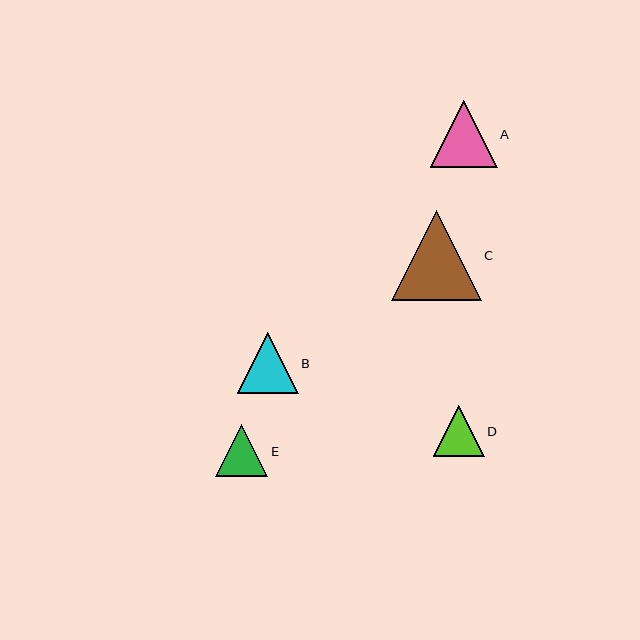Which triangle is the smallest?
Triangle D is the smallest with a size of approximately 51 pixels.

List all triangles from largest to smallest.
From largest to smallest: C, A, B, E, D.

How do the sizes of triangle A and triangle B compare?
Triangle A and triangle B are approximately the same size.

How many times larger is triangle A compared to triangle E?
Triangle A is approximately 1.3 times the size of triangle E.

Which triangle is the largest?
Triangle C is the largest with a size of approximately 89 pixels.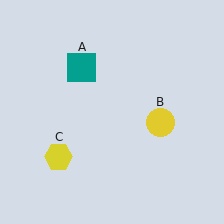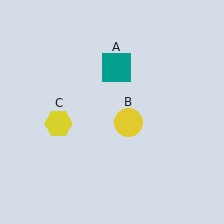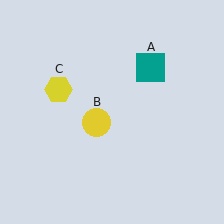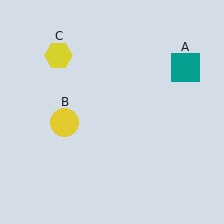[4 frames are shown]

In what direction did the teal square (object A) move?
The teal square (object A) moved right.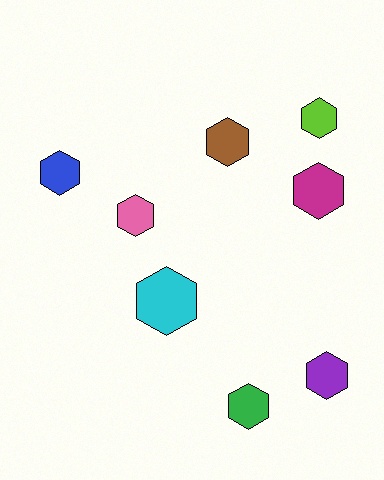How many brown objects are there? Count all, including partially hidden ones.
There is 1 brown object.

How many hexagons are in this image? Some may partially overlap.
There are 8 hexagons.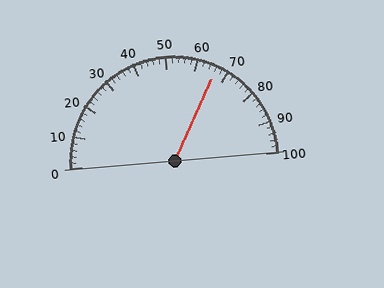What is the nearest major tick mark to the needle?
The nearest major tick mark is 70.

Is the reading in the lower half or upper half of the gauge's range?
The reading is in the upper half of the range (0 to 100).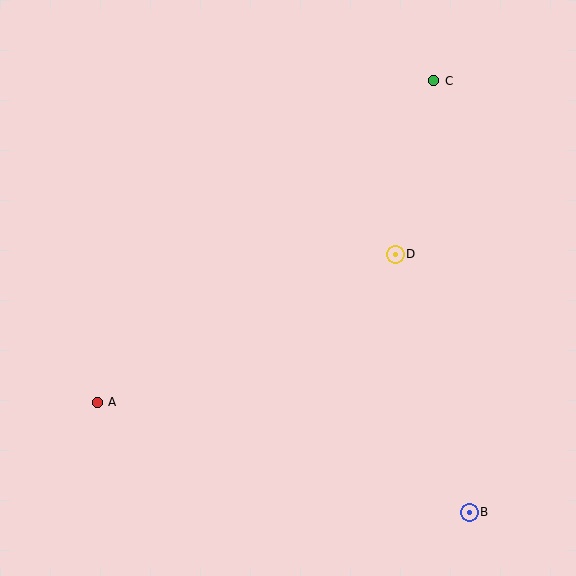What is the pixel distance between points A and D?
The distance between A and D is 333 pixels.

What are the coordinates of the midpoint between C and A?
The midpoint between C and A is at (266, 242).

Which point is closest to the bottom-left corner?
Point A is closest to the bottom-left corner.